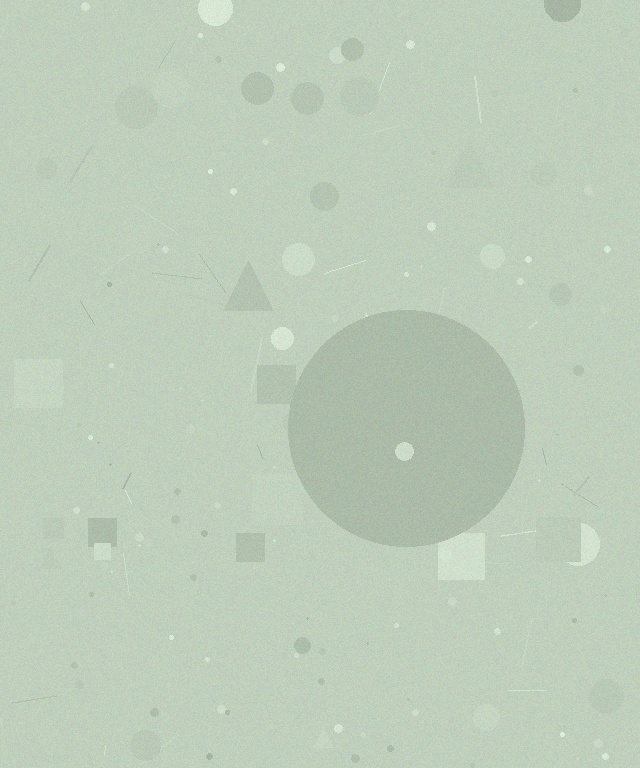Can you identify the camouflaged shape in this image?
The camouflaged shape is a circle.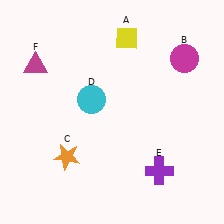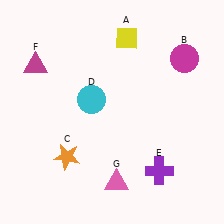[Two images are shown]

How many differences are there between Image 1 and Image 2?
There is 1 difference between the two images.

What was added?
A pink triangle (G) was added in Image 2.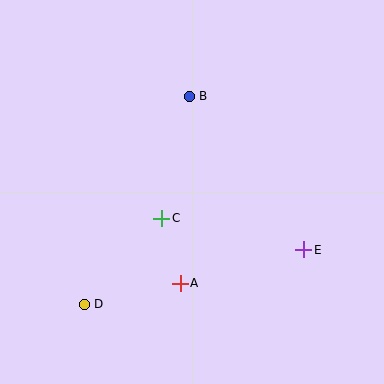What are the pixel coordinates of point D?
Point D is at (84, 304).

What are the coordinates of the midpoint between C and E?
The midpoint between C and E is at (233, 234).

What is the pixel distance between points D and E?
The distance between D and E is 226 pixels.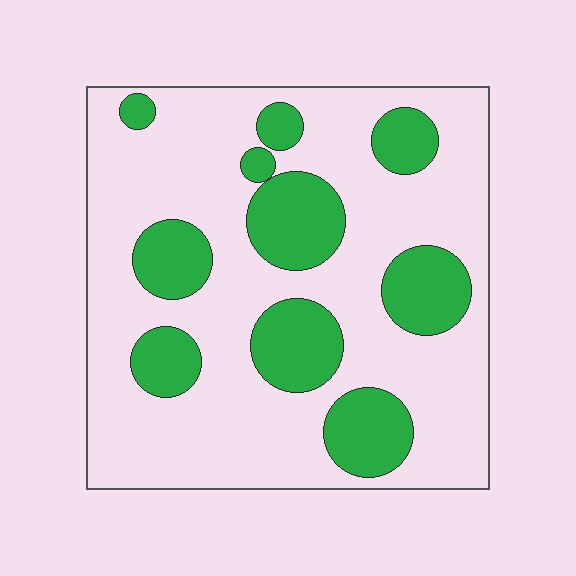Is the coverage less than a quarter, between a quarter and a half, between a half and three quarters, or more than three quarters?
Between a quarter and a half.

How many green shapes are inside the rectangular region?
10.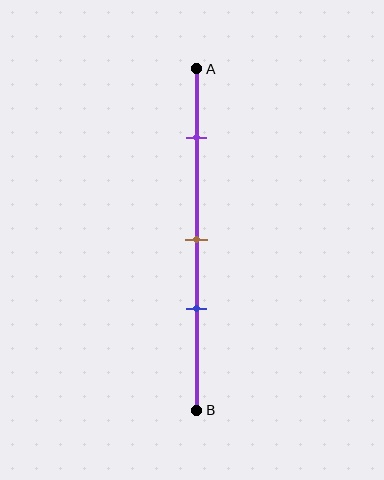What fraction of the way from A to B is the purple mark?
The purple mark is approximately 20% (0.2) of the way from A to B.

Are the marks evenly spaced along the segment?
No, the marks are not evenly spaced.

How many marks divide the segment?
There are 3 marks dividing the segment.